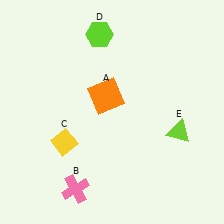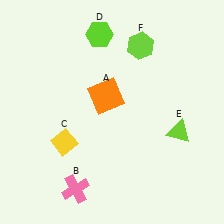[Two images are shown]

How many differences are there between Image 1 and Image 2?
There is 1 difference between the two images.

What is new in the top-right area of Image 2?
A lime hexagon (F) was added in the top-right area of Image 2.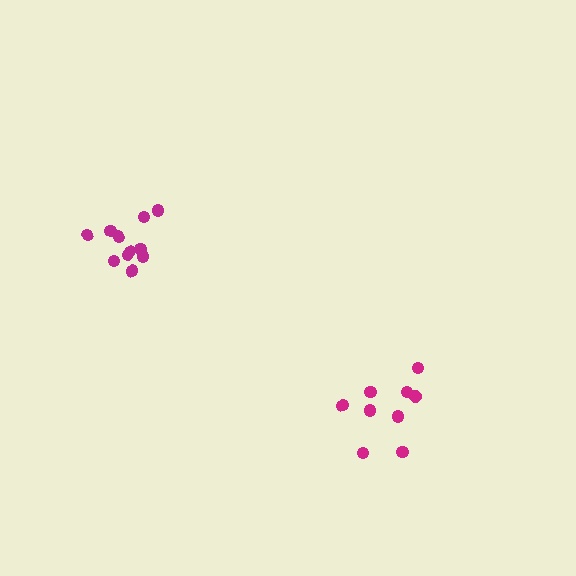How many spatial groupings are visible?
There are 2 spatial groupings.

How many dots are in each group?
Group 1: 10 dots, Group 2: 11 dots (21 total).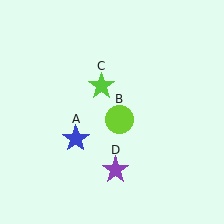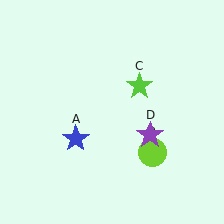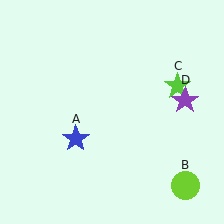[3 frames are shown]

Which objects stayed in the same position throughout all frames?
Blue star (object A) remained stationary.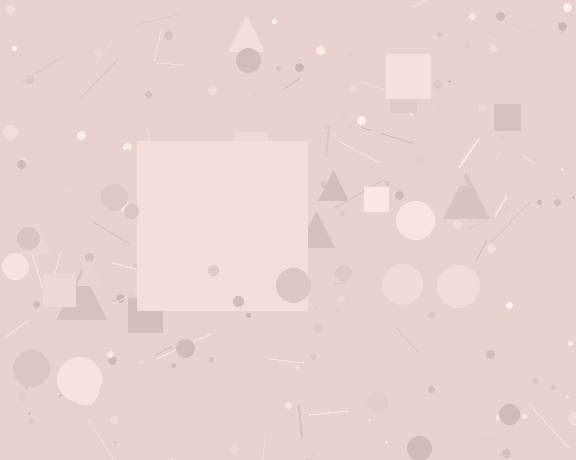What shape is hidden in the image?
A square is hidden in the image.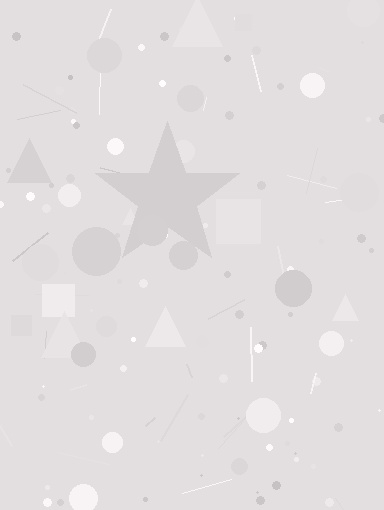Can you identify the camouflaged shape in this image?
The camouflaged shape is a star.